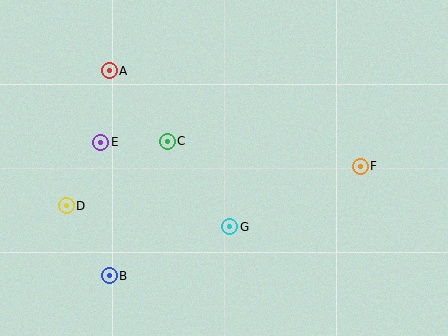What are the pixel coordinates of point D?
Point D is at (66, 206).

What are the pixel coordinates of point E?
Point E is at (101, 142).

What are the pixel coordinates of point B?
Point B is at (109, 276).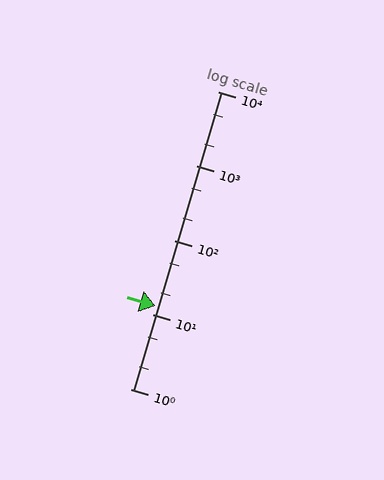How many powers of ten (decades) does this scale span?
The scale spans 4 decades, from 1 to 10000.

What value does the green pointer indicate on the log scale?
The pointer indicates approximately 13.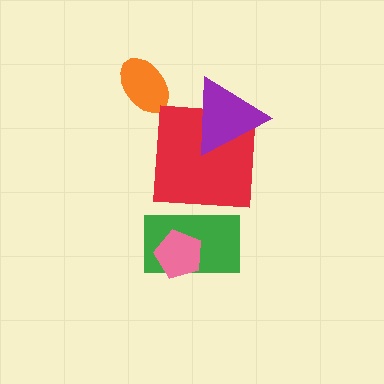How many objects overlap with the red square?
1 object overlaps with the red square.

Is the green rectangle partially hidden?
Yes, it is partially covered by another shape.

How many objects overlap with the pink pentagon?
1 object overlaps with the pink pentagon.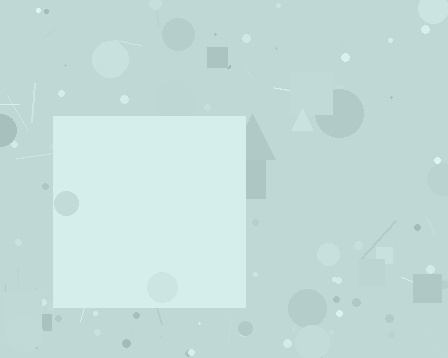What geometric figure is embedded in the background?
A square is embedded in the background.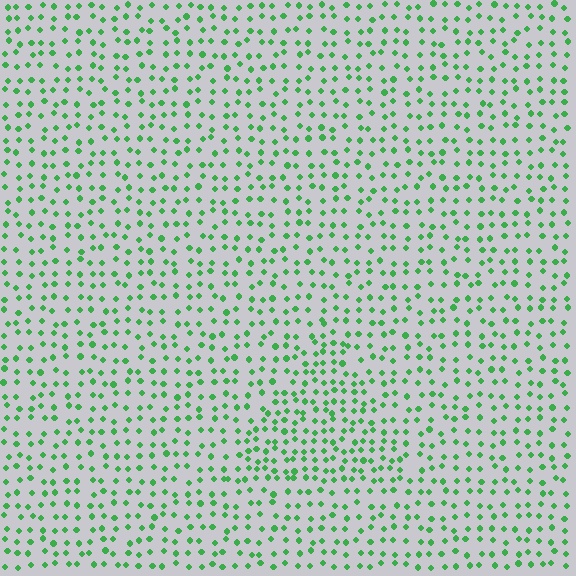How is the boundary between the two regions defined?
The boundary is defined by a change in element density (approximately 1.6x ratio). All elements are the same color, size, and shape.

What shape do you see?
I see a triangle.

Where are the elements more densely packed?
The elements are more densely packed inside the triangle boundary.